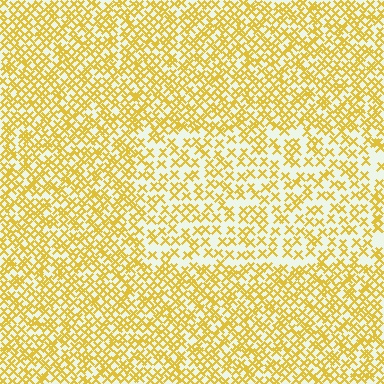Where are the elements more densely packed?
The elements are more densely packed outside the rectangle boundary.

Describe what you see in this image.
The image contains small yellow elements arranged at two different densities. A rectangle-shaped region is visible where the elements are less densely packed than the surrounding area.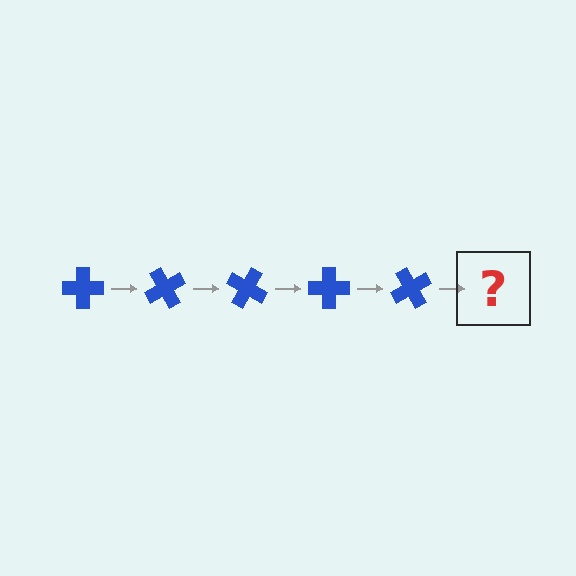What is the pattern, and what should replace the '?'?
The pattern is that the cross rotates 60 degrees each step. The '?' should be a blue cross rotated 300 degrees.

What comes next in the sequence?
The next element should be a blue cross rotated 300 degrees.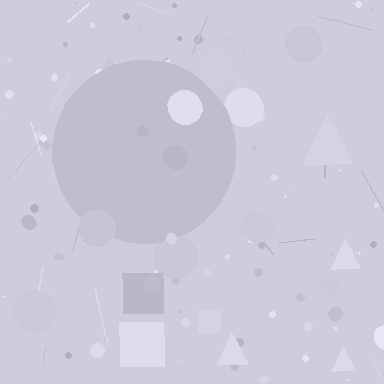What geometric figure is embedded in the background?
A circle is embedded in the background.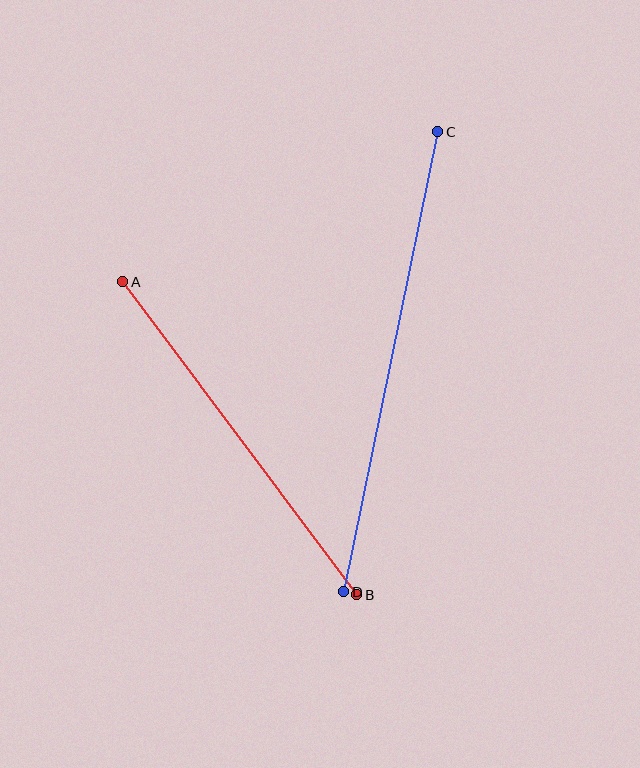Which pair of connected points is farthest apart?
Points C and D are farthest apart.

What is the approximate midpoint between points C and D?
The midpoint is at approximately (391, 362) pixels.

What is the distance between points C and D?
The distance is approximately 470 pixels.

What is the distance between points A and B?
The distance is approximately 391 pixels.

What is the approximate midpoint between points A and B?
The midpoint is at approximately (240, 438) pixels.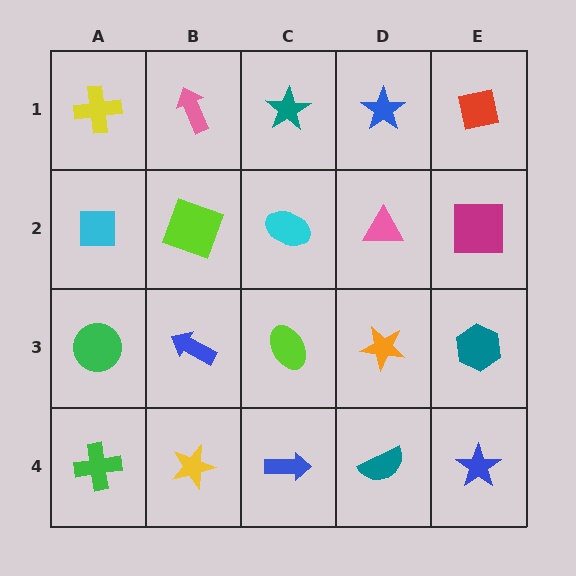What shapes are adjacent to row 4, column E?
A teal hexagon (row 3, column E), a teal semicircle (row 4, column D).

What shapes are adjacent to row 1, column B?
A lime square (row 2, column B), a yellow cross (row 1, column A), a teal star (row 1, column C).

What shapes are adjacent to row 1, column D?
A pink triangle (row 2, column D), a teal star (row 1, column C), a red square (row 1, column E).